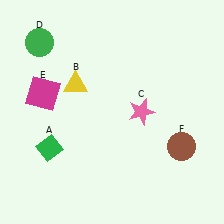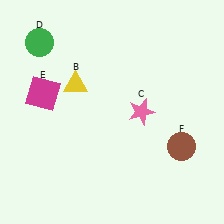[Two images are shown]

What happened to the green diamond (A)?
The green diamond (A) was removed in Image 2. It was in the bottom-left area of Image 1.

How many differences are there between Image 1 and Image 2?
There is 1 difference between the two images.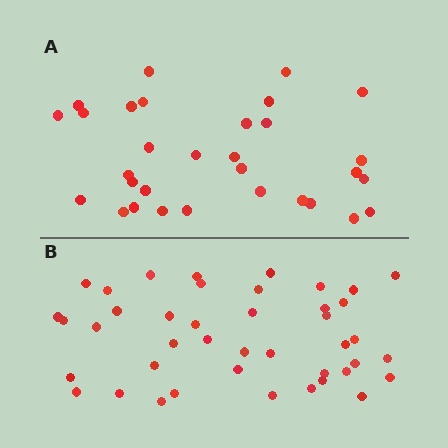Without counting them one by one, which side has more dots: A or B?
Region B (the bottom region) has more dots.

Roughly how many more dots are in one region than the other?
Region B has roughly 12 or so more dots than region A.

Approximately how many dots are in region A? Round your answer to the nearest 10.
About 30 dots. (The exact count is 31, which rounds to 30.)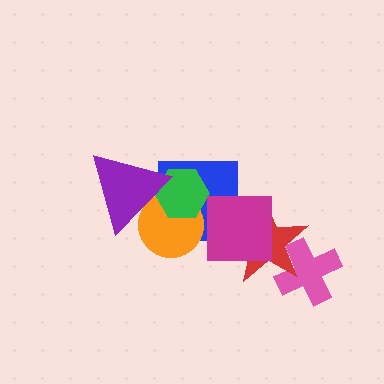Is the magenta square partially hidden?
No, no other shape covers it.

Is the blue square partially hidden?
Yes, it is partially covered by another shape.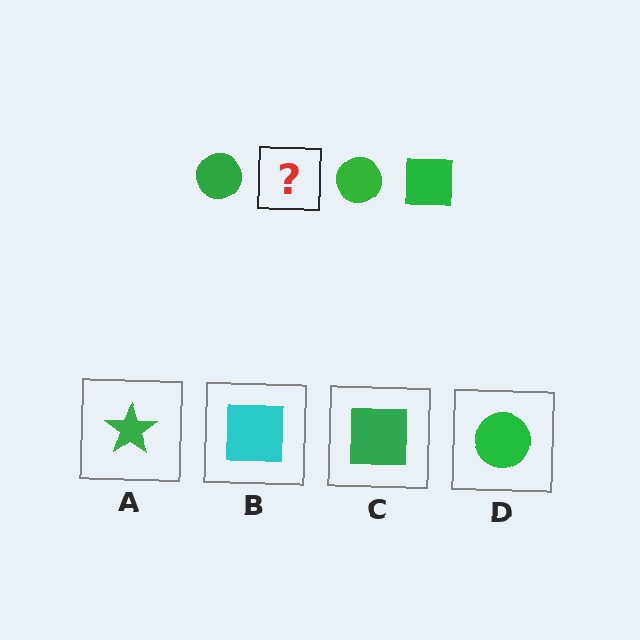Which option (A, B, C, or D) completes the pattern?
C.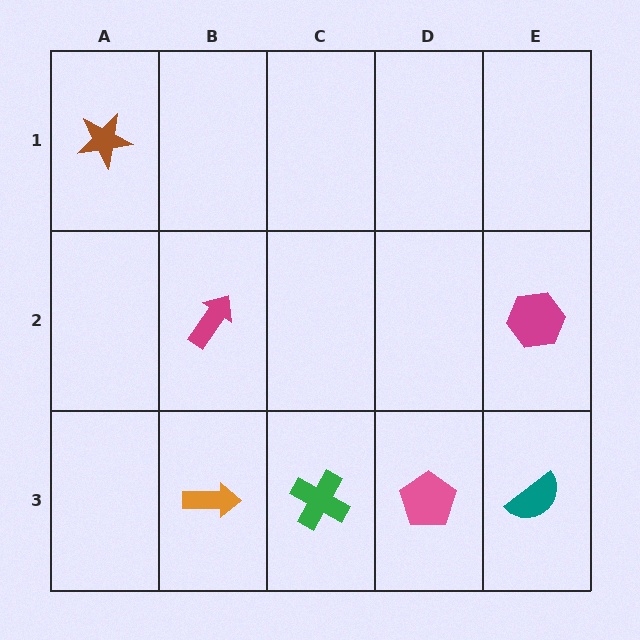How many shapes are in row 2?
2 shapes.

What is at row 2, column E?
A magenta hexagon.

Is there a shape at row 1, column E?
No, that cell is empty.